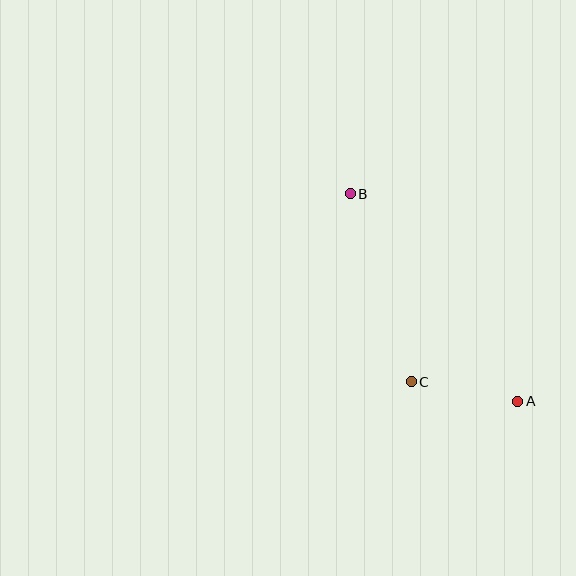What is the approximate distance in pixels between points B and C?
The distance between B and C is approximately 198 pixels.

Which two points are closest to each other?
Points A and C are closest to each other.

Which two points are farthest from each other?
Points A and B are farthest from each other.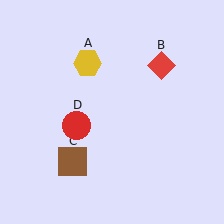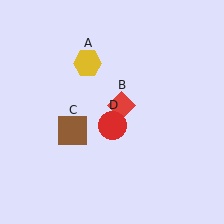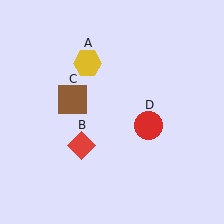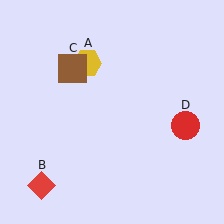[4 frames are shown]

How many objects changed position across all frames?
3 objects changed position: red diamond (object B), brown square (object C), red circle (object D).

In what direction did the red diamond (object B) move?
The red diamond (object B) moved down and to the left.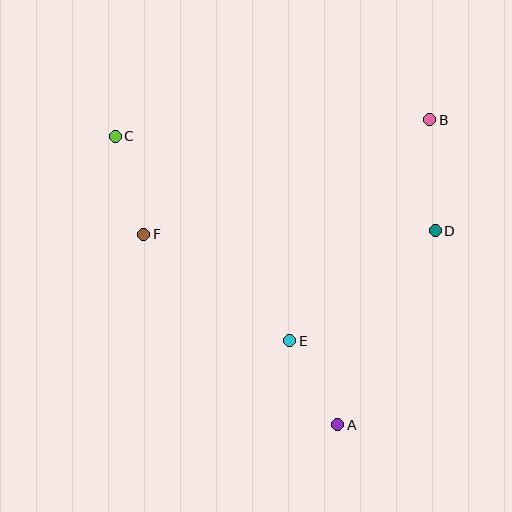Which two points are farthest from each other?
Points A and C are farthest from each other.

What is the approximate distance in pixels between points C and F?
The distance between C and F is approximately 102 pixels.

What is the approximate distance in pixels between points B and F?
The distance between B and F is approximately 308 pixels.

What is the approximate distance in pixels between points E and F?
The distance between E and F is approximately 181 pixels.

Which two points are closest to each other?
Points A and E are closest to each other.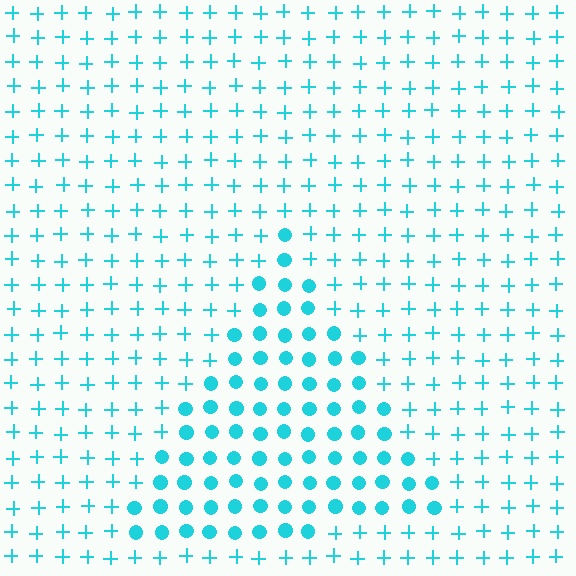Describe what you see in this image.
The image is filled with small cyan elements arranged in a uniform grid. A triangle-shaped region contains circles, while the surrounding area contains plus signs. The boundary is defined purely by the change in element shape.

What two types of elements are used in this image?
The image uses circles inside the triangle region and plus signs outside it.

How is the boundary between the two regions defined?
The boundary is defined by a change in element shape: circles inside vs. plus signs outside. All elements share the same color and spacing.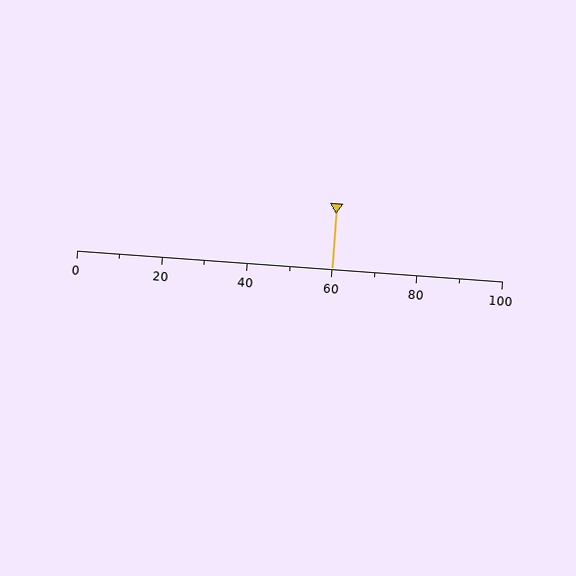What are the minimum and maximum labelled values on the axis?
The axis runs from 0 to 100.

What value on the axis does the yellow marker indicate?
The marker indicates approximately 60.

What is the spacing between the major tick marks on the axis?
The major ticks are spaced 20 apart.